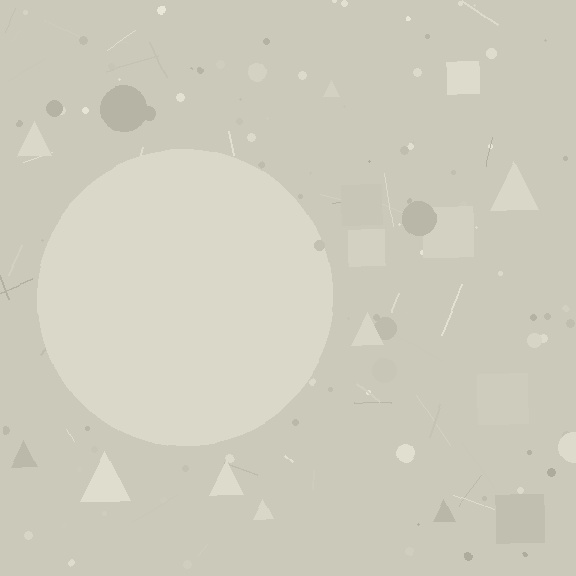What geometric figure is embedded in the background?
A circle is embedded in the background.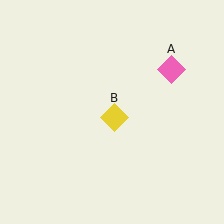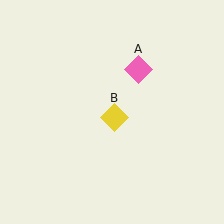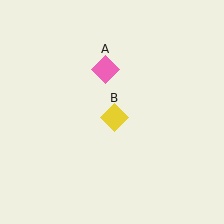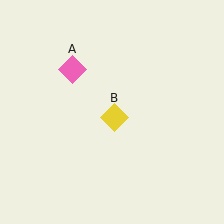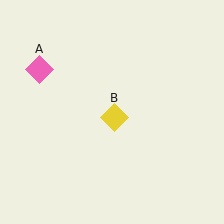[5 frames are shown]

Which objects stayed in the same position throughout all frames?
Yellow diamond (object B) remained stationary.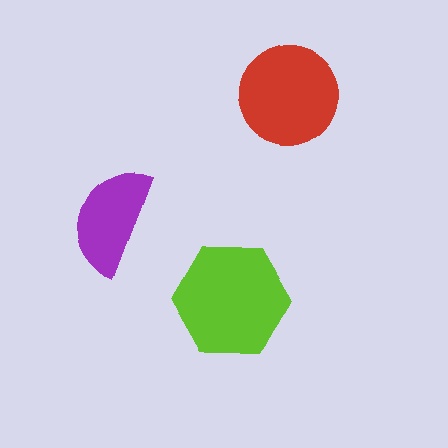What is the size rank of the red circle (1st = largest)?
2nd.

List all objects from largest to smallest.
The lime hexagon, the red circle, the purple semicircle.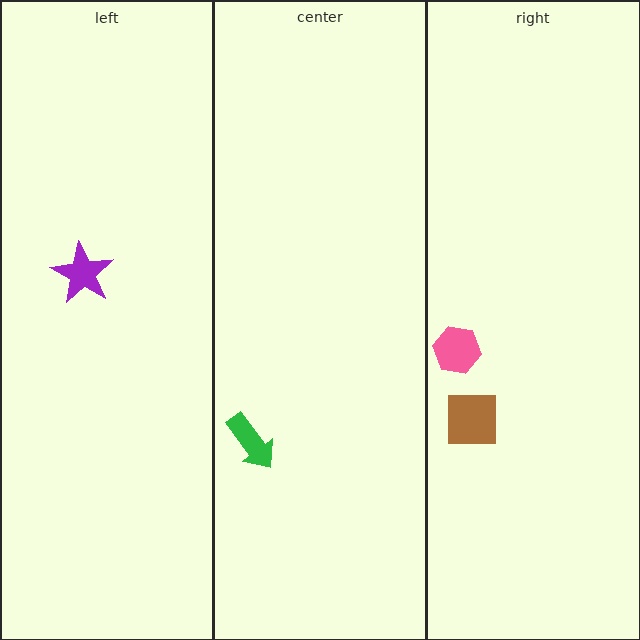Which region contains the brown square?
The right region.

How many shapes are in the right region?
2.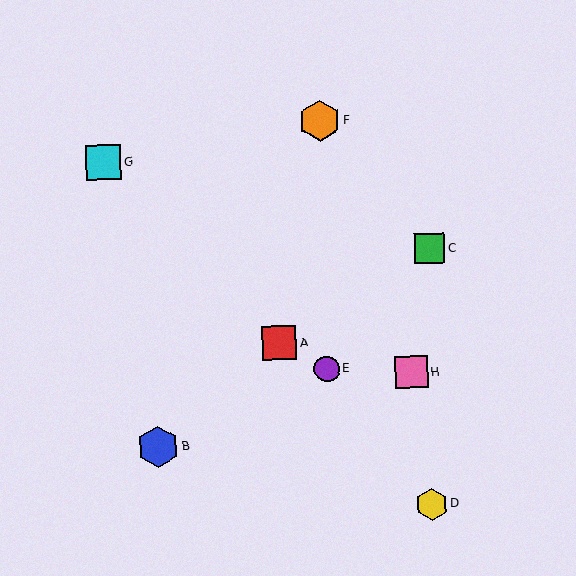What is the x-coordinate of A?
Object A is at x≈279.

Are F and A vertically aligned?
No, F is at x≈320 and A is at x≈279.